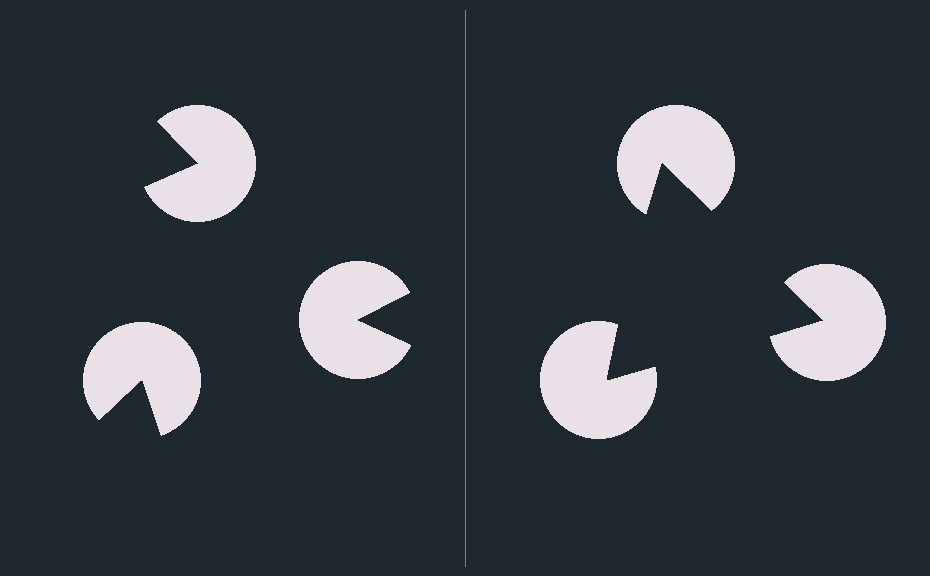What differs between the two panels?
The pac-man discs are positioned identically on both sides; only the wedge orientations differ. On the right they align to a triangle; on the left they are misaligned.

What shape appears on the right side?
An illusory triangle.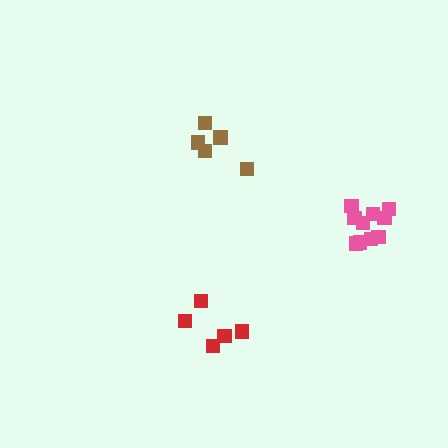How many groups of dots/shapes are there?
There are 3 groups.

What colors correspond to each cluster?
The clusters are colored: red, brown, pink.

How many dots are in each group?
Group 1: 5 dots, Group 2: 5 dots, Group 3: 11 dots (21 total).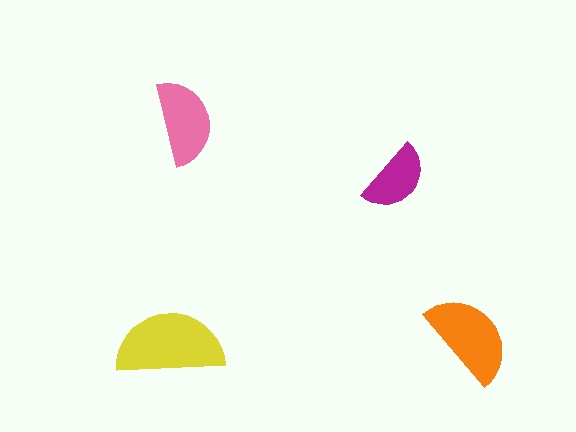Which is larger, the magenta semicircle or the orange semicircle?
The orange one.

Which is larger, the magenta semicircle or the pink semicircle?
The pink one.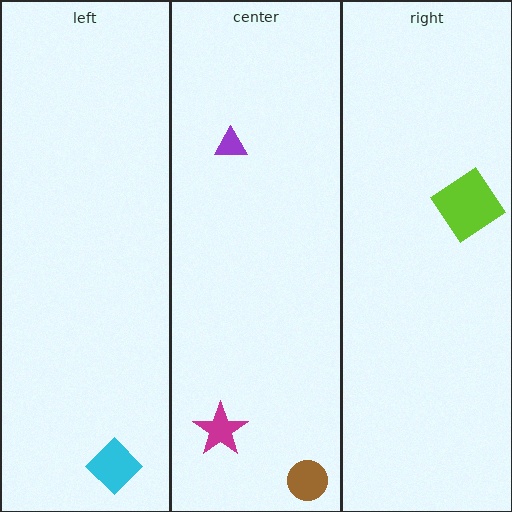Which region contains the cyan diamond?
The left region.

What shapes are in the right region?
The lime diamond.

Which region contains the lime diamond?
The right region.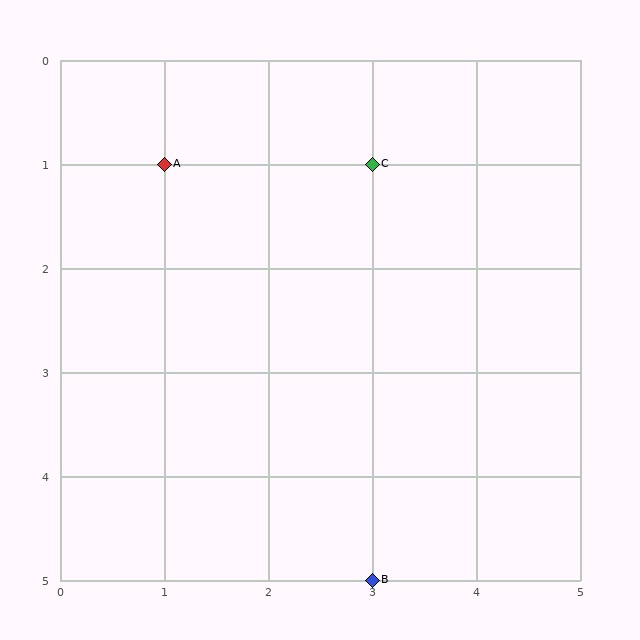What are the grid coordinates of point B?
Point B is at grid coordinates (3, 5).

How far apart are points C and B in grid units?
Points C and B are 4 rows apart.